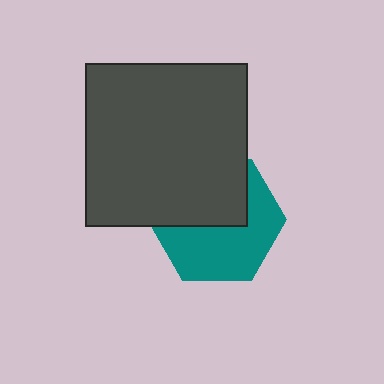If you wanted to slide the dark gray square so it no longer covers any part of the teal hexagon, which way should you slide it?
Slide it up — that is the most direct way to separate the two shapes.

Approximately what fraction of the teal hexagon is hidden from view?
Roughly 45% of the teal hexagon is hidden behind the dark gray square.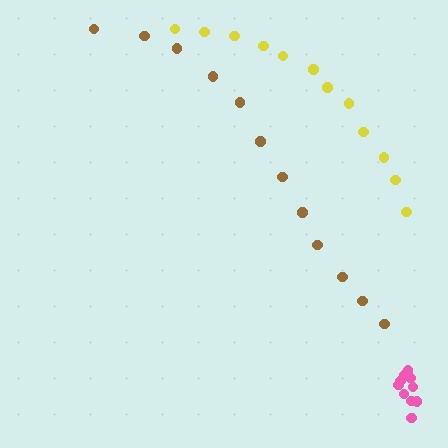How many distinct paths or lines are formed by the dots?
There are 3 distinct paths.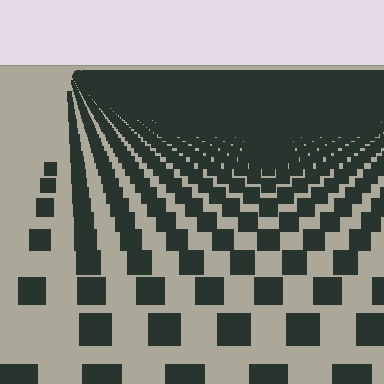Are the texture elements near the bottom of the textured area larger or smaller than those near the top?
Larger. Near the bottom, elements are closer to the viewer and appear at a bigger on-screen size.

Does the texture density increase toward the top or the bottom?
Density increases toward the top.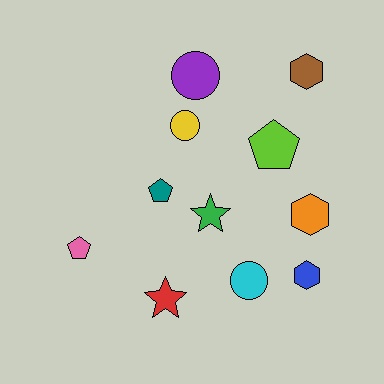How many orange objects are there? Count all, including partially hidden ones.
There is 1 orange object.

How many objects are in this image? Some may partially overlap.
There are 11 objects.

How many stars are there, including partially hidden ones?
There are 2 stars.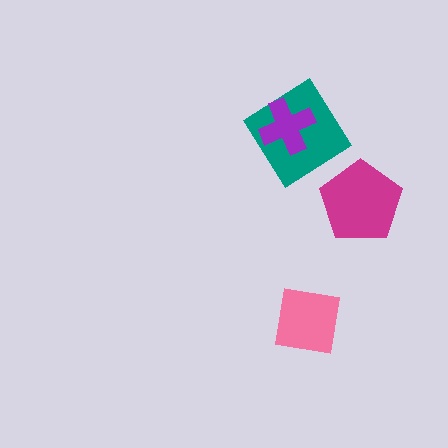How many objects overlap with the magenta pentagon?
0 objects overlap with the magenta pentagon.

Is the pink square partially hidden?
No, no other shape covers it.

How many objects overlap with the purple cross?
1 object overlaps with the purple cross.